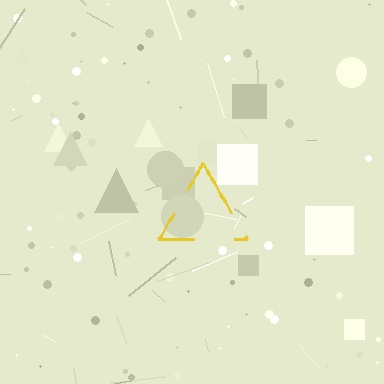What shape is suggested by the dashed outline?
The dashed outline suggests a triangle.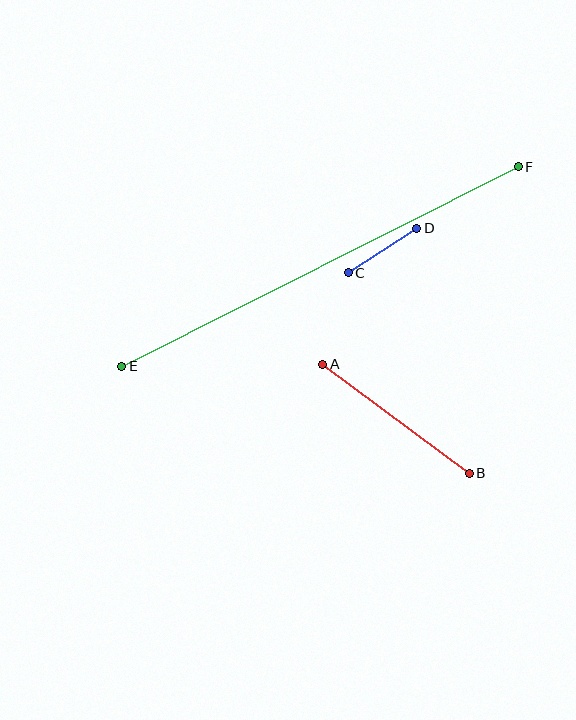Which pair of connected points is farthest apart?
Points E and F are farthest apart.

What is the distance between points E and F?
The distance is approximately 444 pixels.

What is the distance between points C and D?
The distance is approximately 82 pixels.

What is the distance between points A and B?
The distance is approximately 183 pixels.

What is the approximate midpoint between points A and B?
The midpoint is at approximately (396, 419) pixels.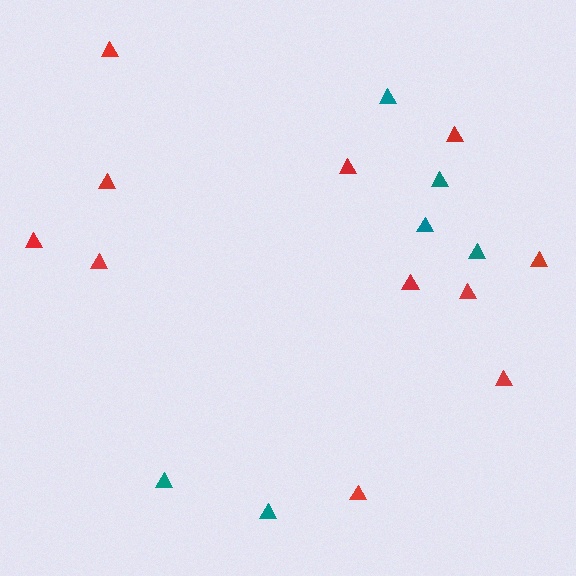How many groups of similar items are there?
There are 2 groups: one group of red triangles (11) and one group of teal triangles (6).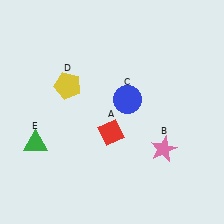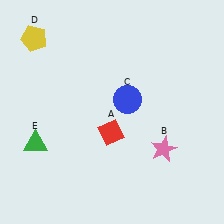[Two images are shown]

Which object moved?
The yellow pentagon (D) moved up.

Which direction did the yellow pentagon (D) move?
The yellow pentagon (D) moved up.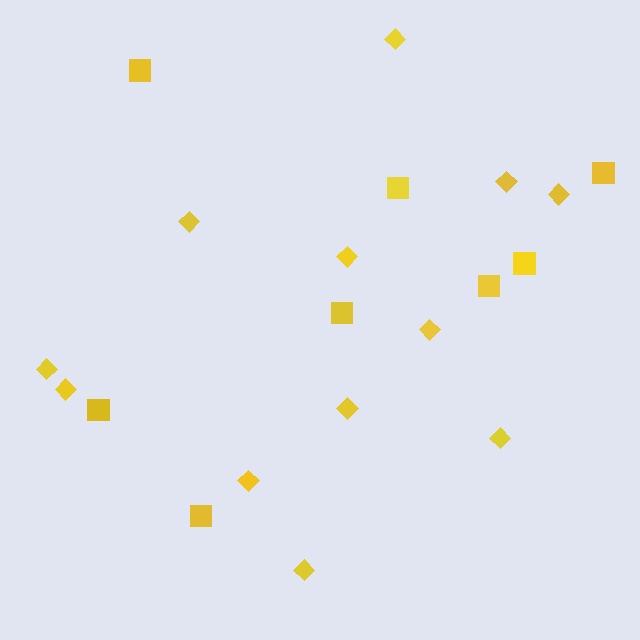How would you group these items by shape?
There are 2 groups: one group of squares (8) and one group of diamonds (12).